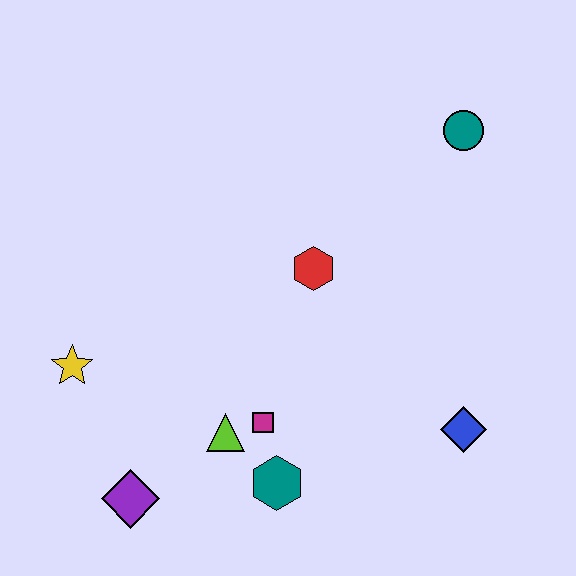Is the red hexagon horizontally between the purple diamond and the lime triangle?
No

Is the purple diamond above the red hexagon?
No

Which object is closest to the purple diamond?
The lime triangle is closest to the purple diamond.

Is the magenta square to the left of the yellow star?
No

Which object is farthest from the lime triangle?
The teal circle is farthest from the lime triangle.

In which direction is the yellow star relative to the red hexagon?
The yellow star is to the left of the red hexagon.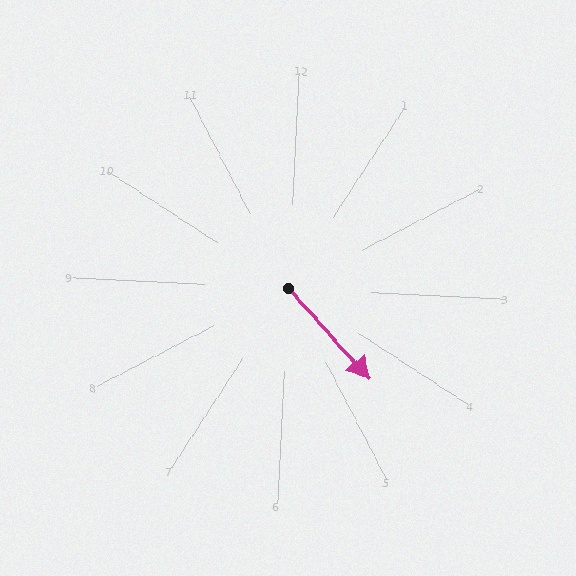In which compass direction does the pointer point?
Southeast.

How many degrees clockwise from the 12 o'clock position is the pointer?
Approximately 135 degrees.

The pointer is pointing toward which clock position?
Roughly 5 o'clock.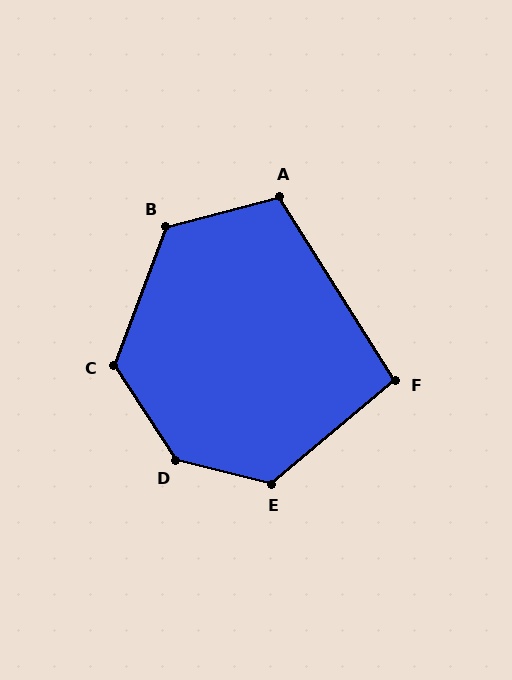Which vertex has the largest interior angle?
D, at approximately 137 degrees.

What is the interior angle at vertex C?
Approximately 126 degrees (obtuse).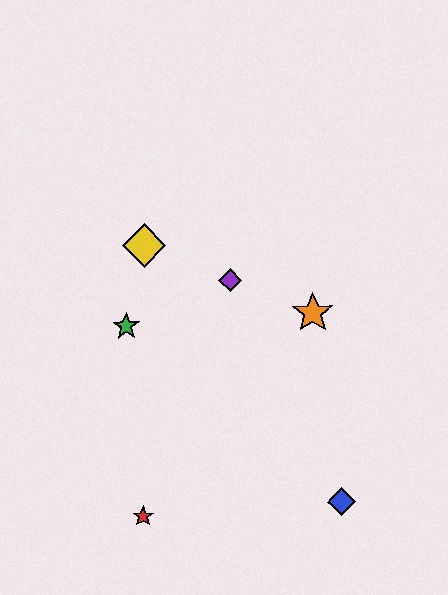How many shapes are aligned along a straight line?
3 shapes (the yellow diamond, the purple diamond, the orange star) are aligned along a straight line.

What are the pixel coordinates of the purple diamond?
The purple diamond is at (230, 280).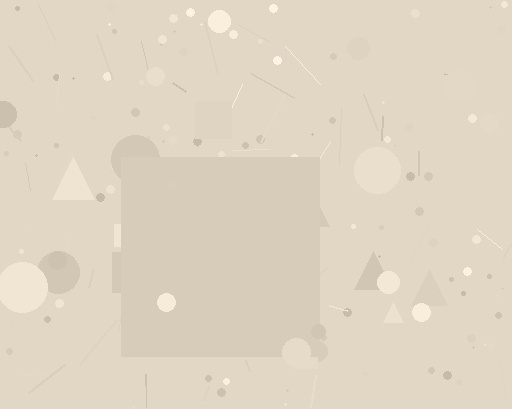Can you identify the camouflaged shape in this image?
The camouflaged shape is a square.